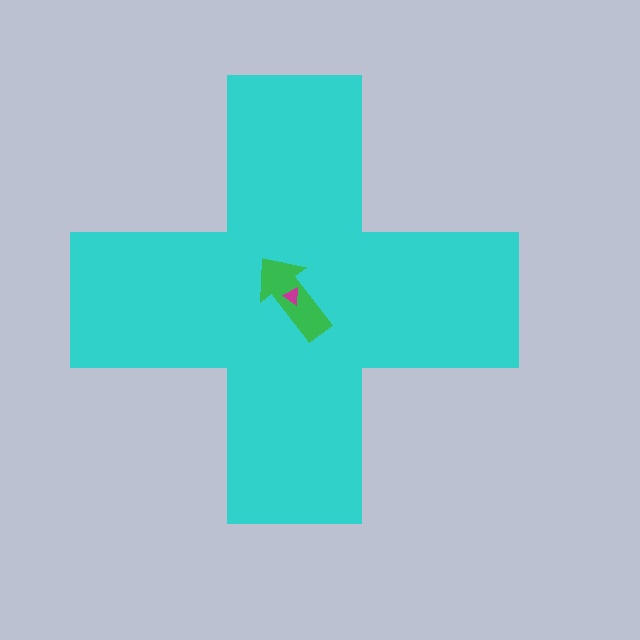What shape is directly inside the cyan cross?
The green arrow.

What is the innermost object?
The magenta triangle.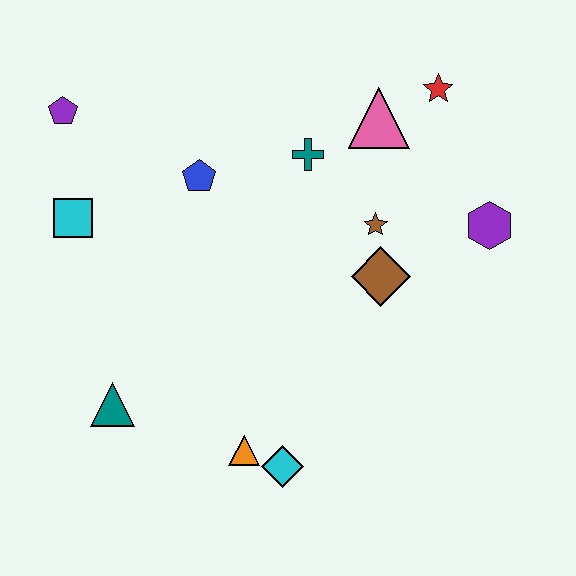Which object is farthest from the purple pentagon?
The purple hexagon is farthest from the purple pentagon.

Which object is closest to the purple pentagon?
The cyan square is closest to the purple pentagon.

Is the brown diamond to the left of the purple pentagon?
No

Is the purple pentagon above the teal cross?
Yes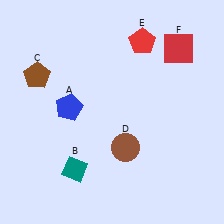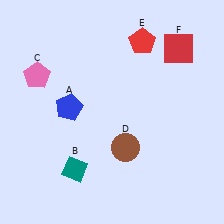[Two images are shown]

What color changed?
The pentagon (C) changed from brown in Image 1 to pink in Image 2.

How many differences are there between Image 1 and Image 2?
There is 1 difference between the two images.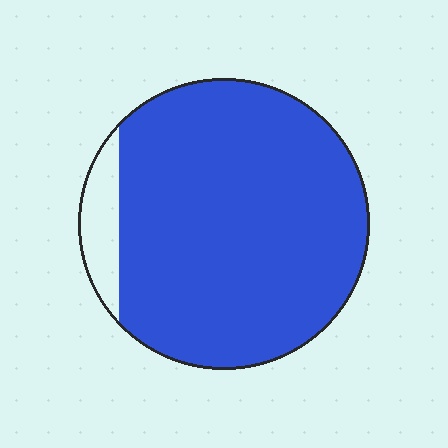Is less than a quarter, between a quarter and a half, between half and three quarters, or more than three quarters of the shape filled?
More than three quarters.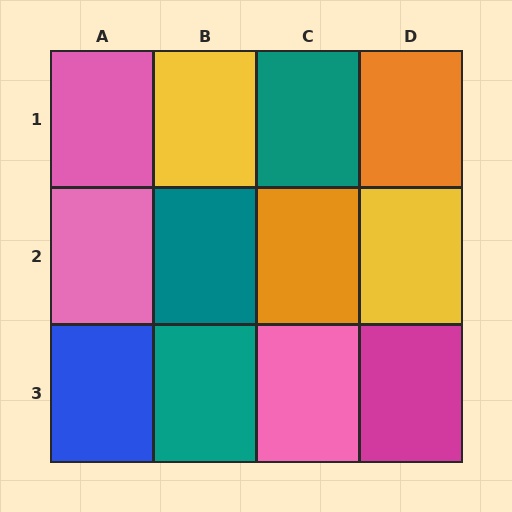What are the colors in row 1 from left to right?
Pink, yellow, teal, orange.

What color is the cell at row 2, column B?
Teal.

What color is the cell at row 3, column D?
Magenta.